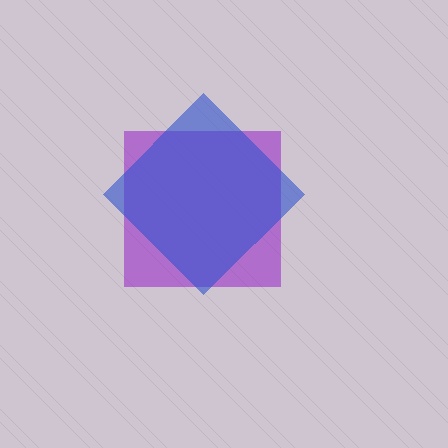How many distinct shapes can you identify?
There are 2 distinct shapes: a purple square, a blue diamond.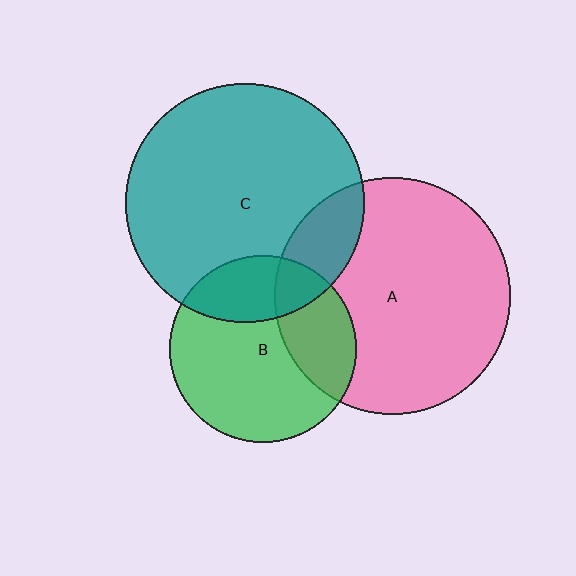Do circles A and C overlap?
Yes.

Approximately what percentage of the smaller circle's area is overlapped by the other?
Approximately 15%.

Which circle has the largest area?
Circle C (teal).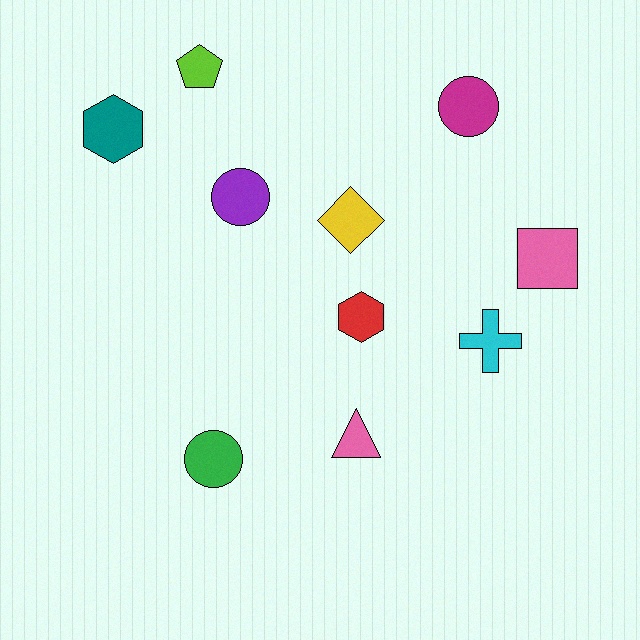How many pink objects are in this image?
There are 2 pink objects.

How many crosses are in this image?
There is 1 cross.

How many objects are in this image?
There are 10 objects.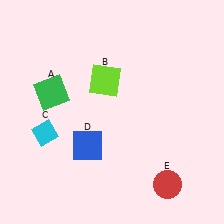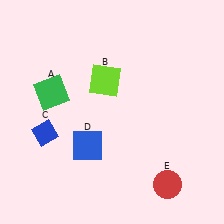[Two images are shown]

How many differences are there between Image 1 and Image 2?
There is 1 difference between the two images.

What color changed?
The diamond (C) changed from cyan in Image 1 to blue in Image 2.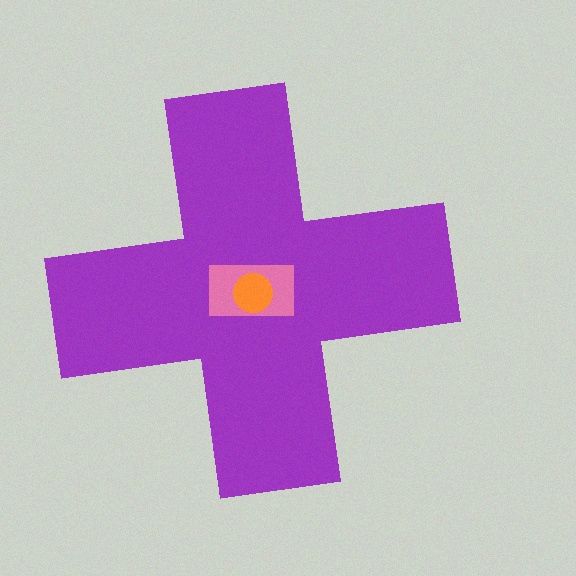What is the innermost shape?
The orange circle.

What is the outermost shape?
The purple cross.